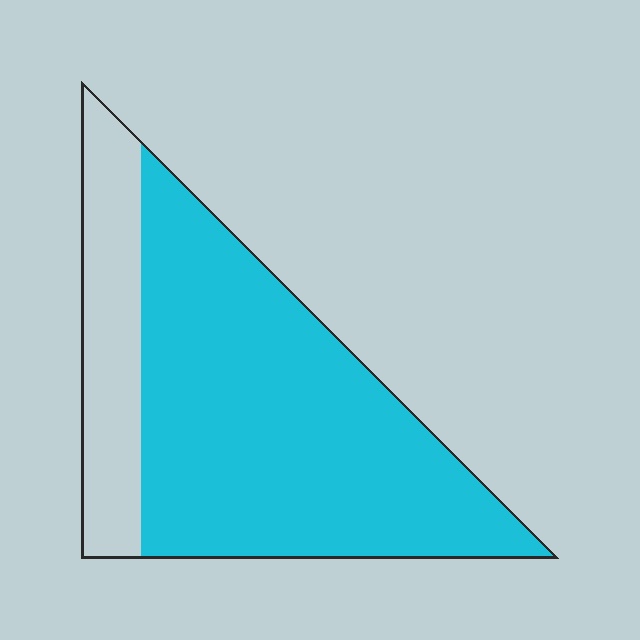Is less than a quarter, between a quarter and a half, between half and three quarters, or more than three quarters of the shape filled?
More than three quarters.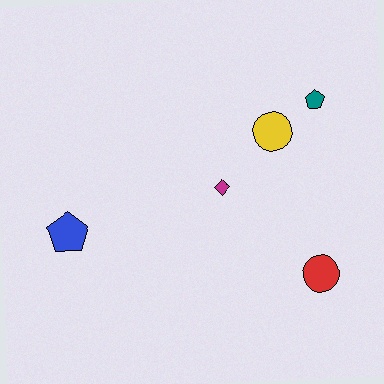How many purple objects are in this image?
There are no purple objects.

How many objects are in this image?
There are 5 objects.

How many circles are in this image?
There are 2 circles.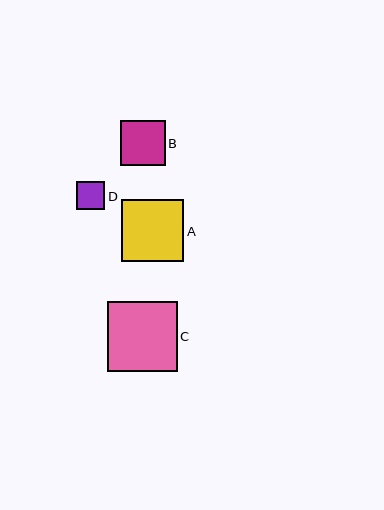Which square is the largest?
Square C is the largest with a size of approximately 70 pixels.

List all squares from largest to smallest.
From largest to smallest: C, A, B, D.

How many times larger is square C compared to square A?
Square C is approximately 1.1 times the size of square A.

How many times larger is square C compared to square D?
Square C is approximately 2.5 times the size of square D.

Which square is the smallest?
Square D is the smallest with a size of approximately 28 pixels.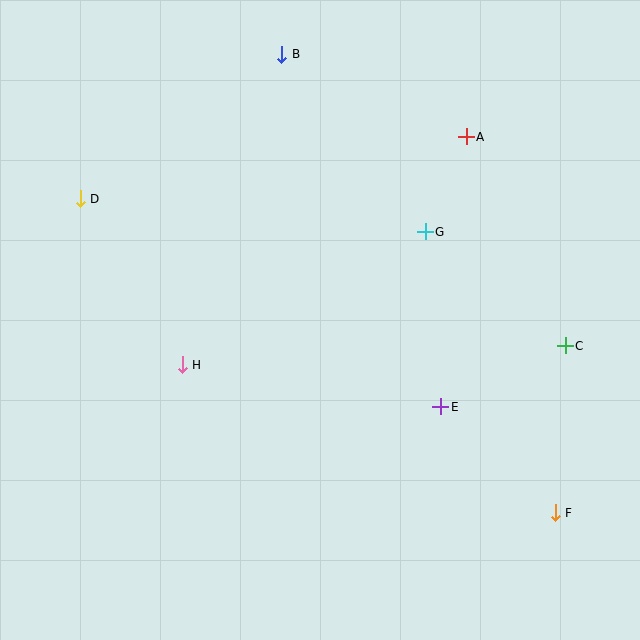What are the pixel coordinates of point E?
Point E is at (441, 407).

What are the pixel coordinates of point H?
Point H is at (182, 365).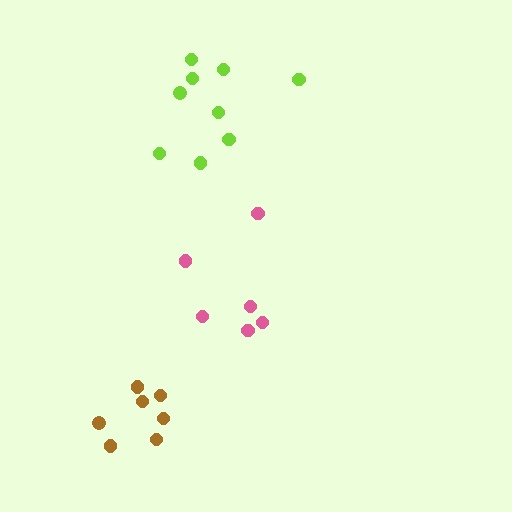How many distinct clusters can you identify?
There are 3 distinct clusters.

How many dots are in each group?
Group 1: 7 dots, Group 2: 6 dots, Group 3: 9 dots (22 total).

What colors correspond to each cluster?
The clusters are colored: brown, pink, lime.